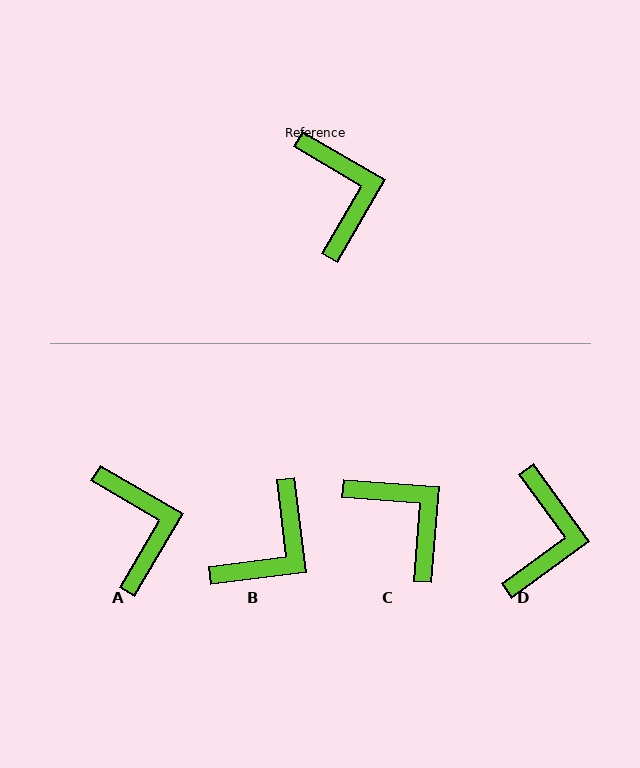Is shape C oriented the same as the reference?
No, it is off by about 26 degrees.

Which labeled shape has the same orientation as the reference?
A.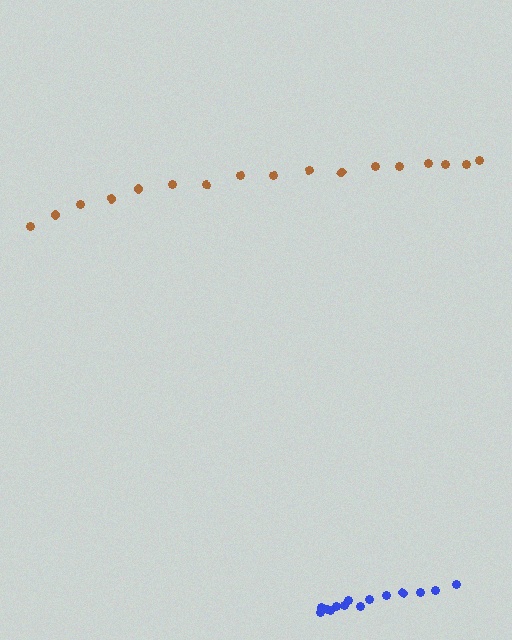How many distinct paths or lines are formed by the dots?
There are 2 distinct paths.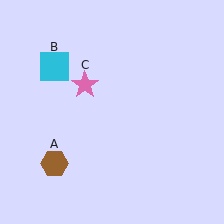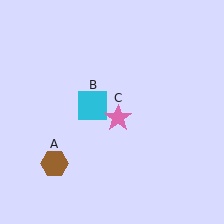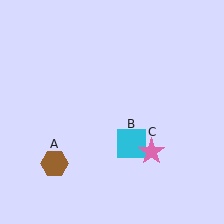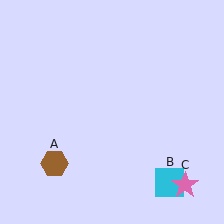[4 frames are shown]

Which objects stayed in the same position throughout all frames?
Brown hexagon (object A) remained stationary.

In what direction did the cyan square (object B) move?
The cyan square (object B) moved down and to the right.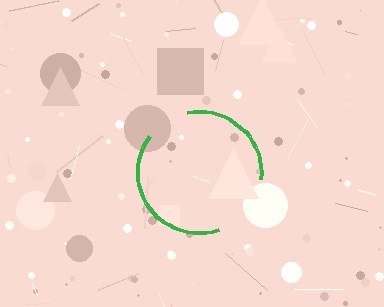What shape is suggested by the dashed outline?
The dashed outline suggests a circle.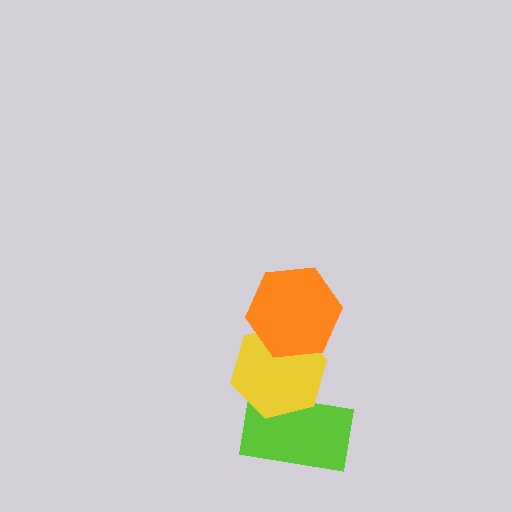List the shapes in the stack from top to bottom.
From top to bottom: the orange hexagon, the yellow hexagon, the lime rectangle.